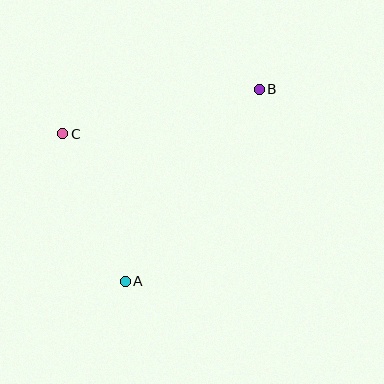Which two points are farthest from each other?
Points A and B are farthest from each other.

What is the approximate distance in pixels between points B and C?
The distance between B and C is approximately 201 pixels.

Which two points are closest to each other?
Points A and C are closest to each other.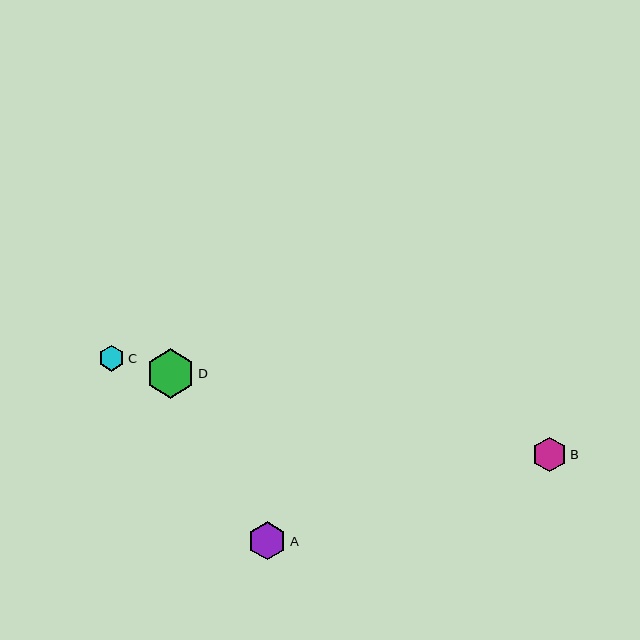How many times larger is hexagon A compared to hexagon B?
Hexagon A is approximately 1.1 times the size of hexagon B.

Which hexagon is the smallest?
Hexagon C is the smallest with a size of approximately 25 pixels.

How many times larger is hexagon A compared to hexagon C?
Hexagon A is approximately 1.5 times the size of hexagon C.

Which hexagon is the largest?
Hexagon D is the largest with a size of approximately 49 pixels.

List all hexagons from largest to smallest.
From largest to smallest: D, A, B, C.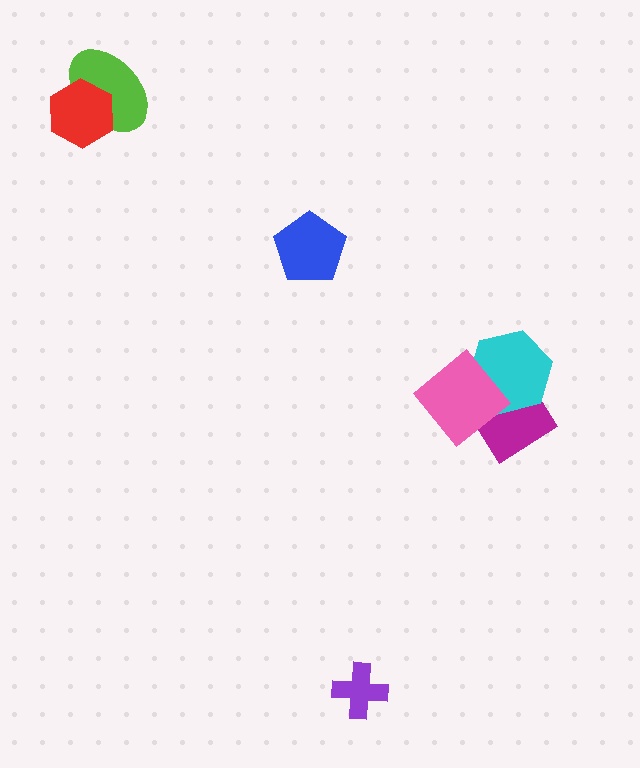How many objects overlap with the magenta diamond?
2 objects overlap with the magenta diamond.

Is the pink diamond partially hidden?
No, no other shape covers it.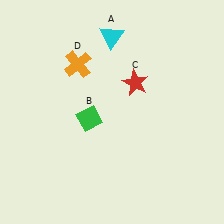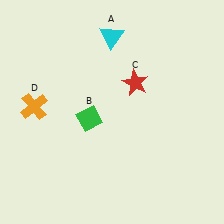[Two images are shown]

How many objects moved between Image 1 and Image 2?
1 object moved between the two images.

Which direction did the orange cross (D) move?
The orange cross (D) moved left.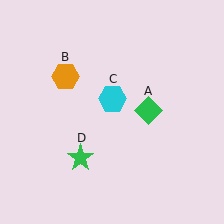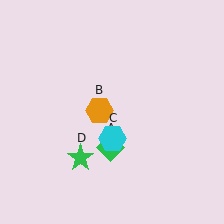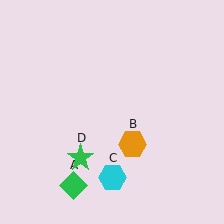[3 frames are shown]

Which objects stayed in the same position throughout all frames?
Green star (object D) remained stationary.